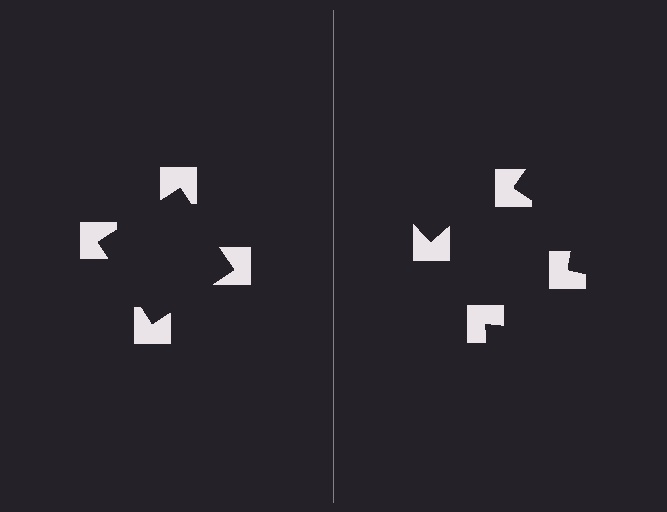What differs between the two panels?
The notched squares are positioned identically on both sides; only the wedge orientations differ. On the left they align to a square; on the right they are misaligned.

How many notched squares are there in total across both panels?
8 — 4 on each side.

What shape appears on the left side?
An illusory square.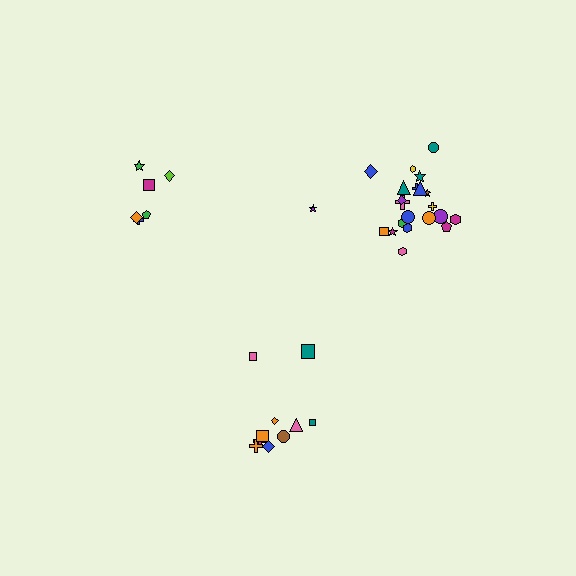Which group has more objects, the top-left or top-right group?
The top-right group.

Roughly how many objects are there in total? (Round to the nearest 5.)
Roughly 40 objects in total.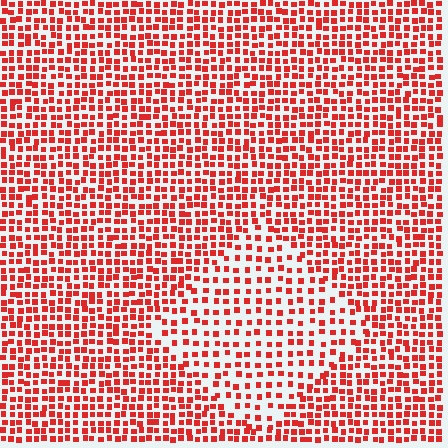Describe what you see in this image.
The image contains small red elements arranged at two different densities. A diamond-shaped region is visible where the elements are less densely packed than the surrounding area.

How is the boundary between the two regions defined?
The boundary is defined by a change in element density (approximately 1.7x ratio). All elements are the same color, size, and shape.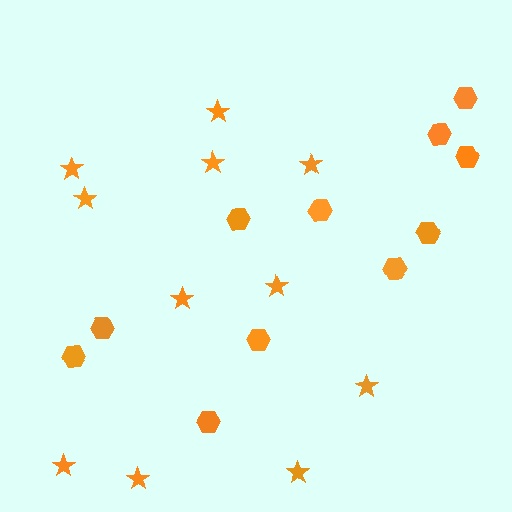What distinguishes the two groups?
There are 2 groups: one group of hexagons (11) and one group of stars (11).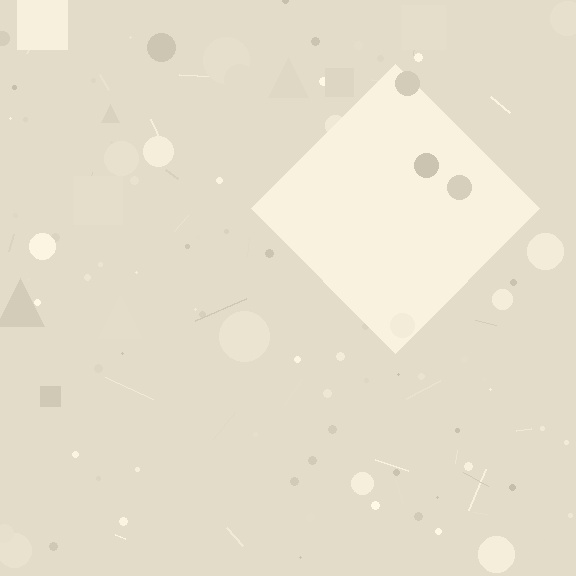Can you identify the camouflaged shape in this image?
The camouflaged shape is a diamond.